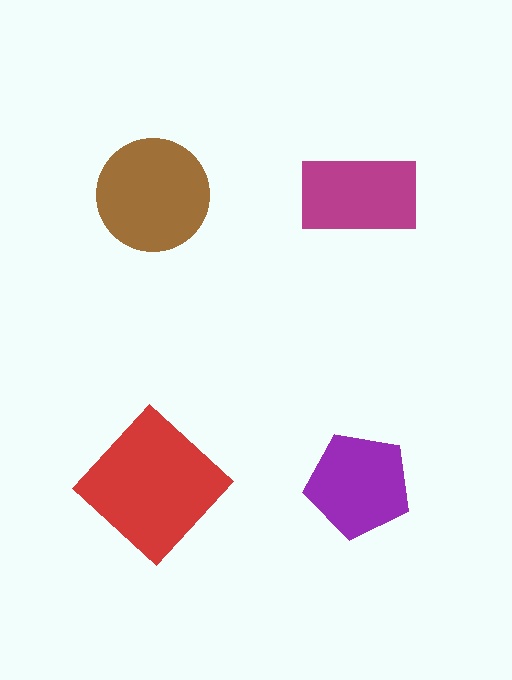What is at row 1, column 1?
A brown circle.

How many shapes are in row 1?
2 shapes.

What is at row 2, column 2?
A purple pentagon.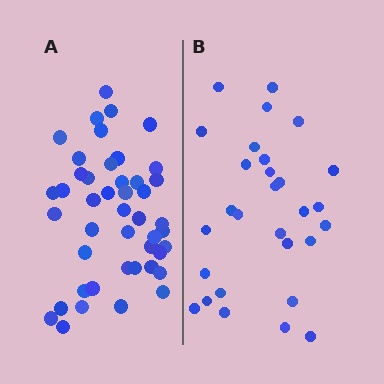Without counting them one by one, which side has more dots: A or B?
Region A (the left region) has more dots.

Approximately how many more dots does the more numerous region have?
Region A has approximately 15 more dots than region B.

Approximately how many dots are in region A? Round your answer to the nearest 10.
About 40 dots. (The exact count is 45, which rounds to 40.)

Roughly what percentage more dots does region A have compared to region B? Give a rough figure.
About 55% more.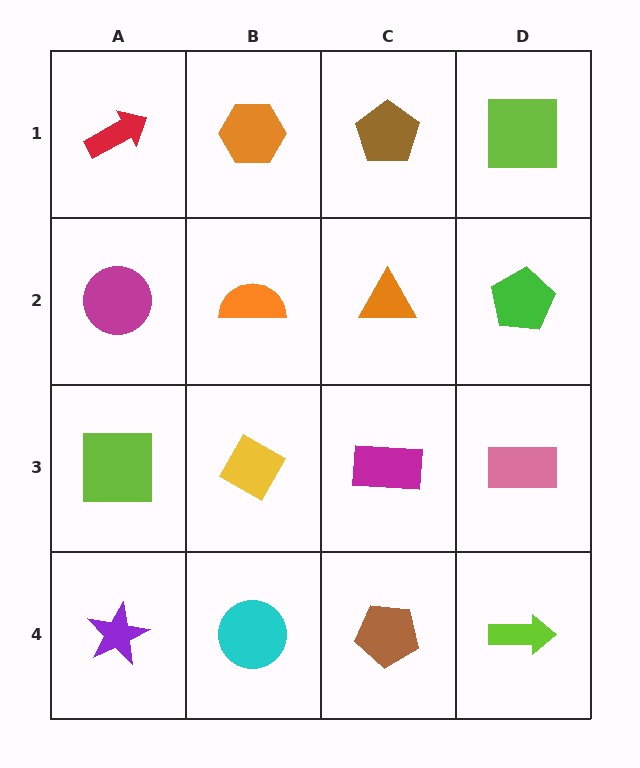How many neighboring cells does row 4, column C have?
3.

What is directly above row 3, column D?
A green pentagon.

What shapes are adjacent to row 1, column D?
A green pentagon (row 2, column D), a brown pentagon (row 1, column C).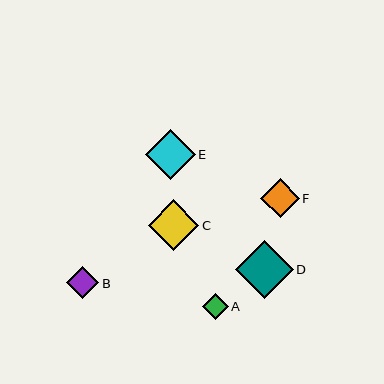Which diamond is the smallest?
Diamond A is the smallest with a size of approximately 25 pixels.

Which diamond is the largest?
Diamond D is the largest with a size of approximately 58 pixels.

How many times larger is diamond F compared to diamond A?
Diamond F is approximately 1.5 times the size of diamond A.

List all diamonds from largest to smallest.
From largest to smallest: D, C, E, F, B, A.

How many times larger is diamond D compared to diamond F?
Diamond D is approximately 1.5 times the size of diamond F.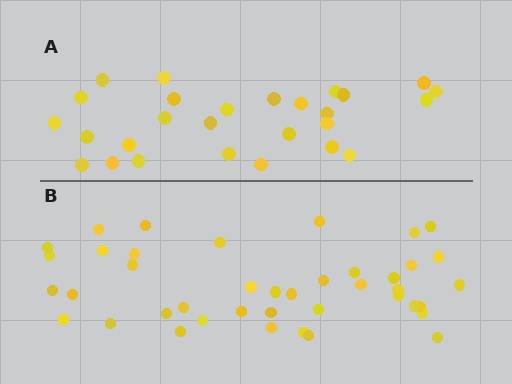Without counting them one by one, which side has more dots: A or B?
Region B (the bottom region) has more dots.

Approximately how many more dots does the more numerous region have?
Region B has approximately 15 more dots than region A.